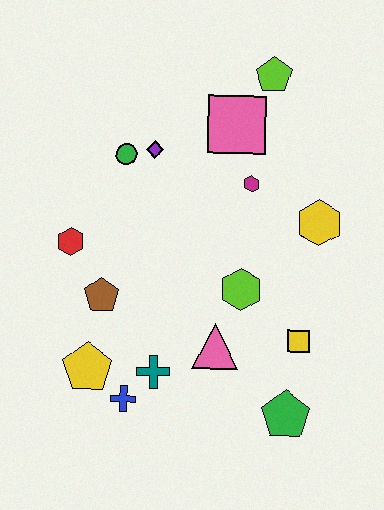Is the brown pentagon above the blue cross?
Yes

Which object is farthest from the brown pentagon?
The lime pentagon is farthest from the brown pentagon.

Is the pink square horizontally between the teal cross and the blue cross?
No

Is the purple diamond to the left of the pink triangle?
Yes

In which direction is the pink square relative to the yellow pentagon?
The pink square is above the yellow pentagon.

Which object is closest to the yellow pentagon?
The blue cross is closest to the yellow pentagon.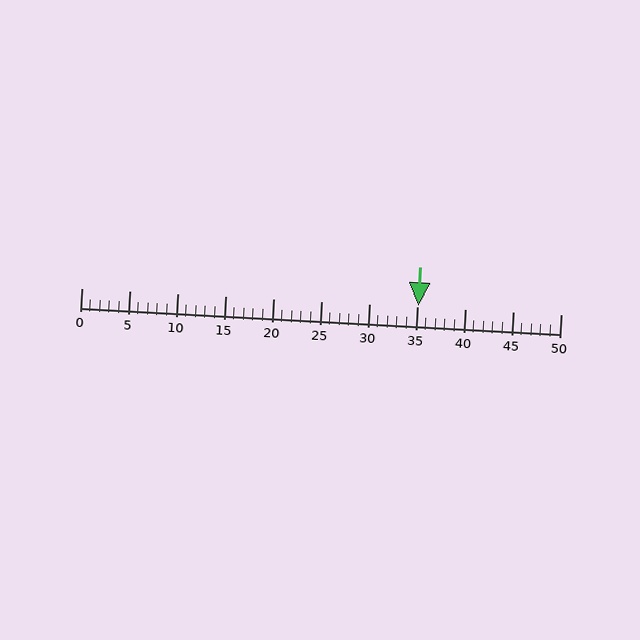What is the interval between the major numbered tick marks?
The major tick marks are spaced 5 units apart.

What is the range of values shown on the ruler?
The ruler shows values from 0 to 50.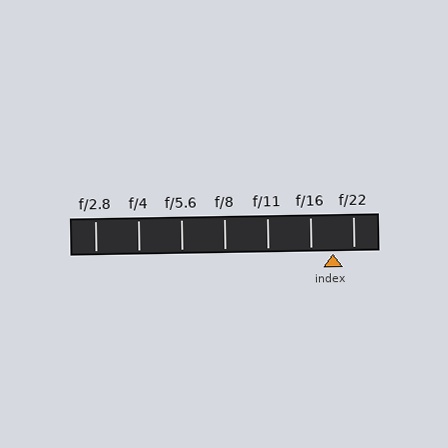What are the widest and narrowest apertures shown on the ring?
The widest aperture shown is f/2.8 and the narrowest is f/22.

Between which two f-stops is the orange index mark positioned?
The index mark is between f/16 and f/22.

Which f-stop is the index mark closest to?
The index mark is closest to f/22.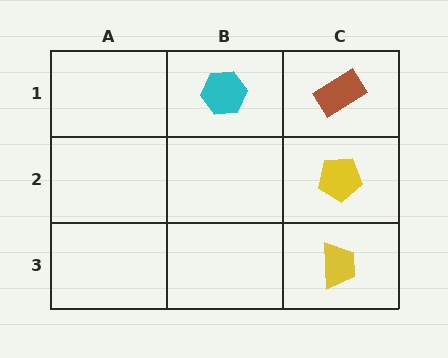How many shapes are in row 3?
1 shape.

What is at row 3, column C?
A yellow trapezoid.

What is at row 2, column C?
A yellow pentagon.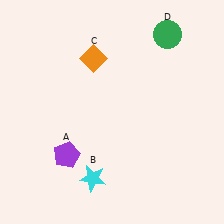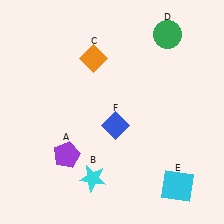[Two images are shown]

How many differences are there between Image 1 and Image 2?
There are 2 differences between the two images.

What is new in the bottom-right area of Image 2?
A blue diamond (F) was added in the bottom-right area of Image 2.